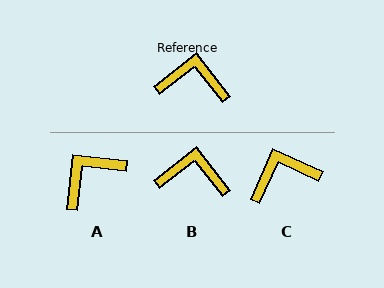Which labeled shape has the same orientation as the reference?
B.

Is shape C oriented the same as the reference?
No, it is off by about 28 degrees.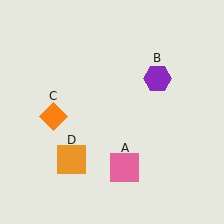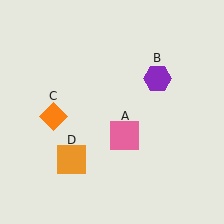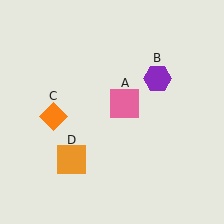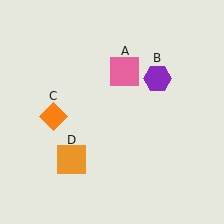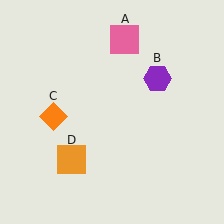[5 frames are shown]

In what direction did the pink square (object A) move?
The pink square (object A) moved up.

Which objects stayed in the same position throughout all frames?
Purple hexagon (object B) and orange diamond (object C) and orange square (object D) remained stationary.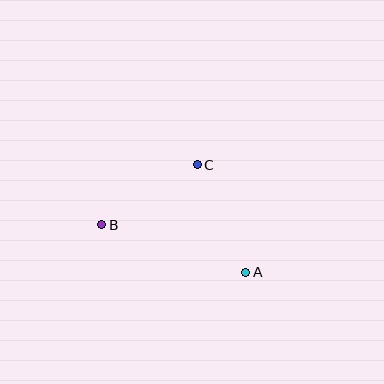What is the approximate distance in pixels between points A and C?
The distance between A and C is approximately 118 pixels.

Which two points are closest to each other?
Points B and C are closest to each other.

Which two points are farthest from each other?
Points A and B are farthest from each other.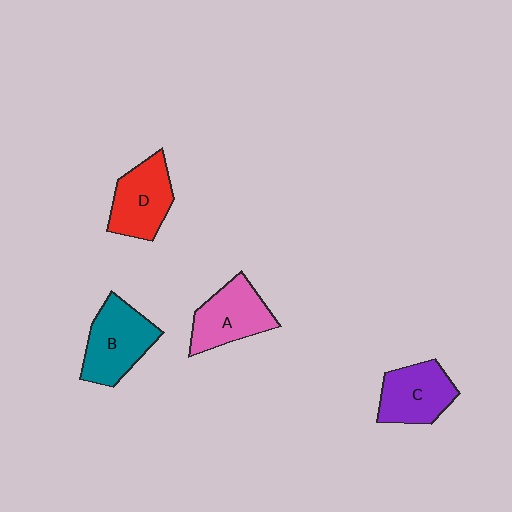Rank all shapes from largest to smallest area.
From largest to smallest: B (teal), A (pink), D (red), C (purple).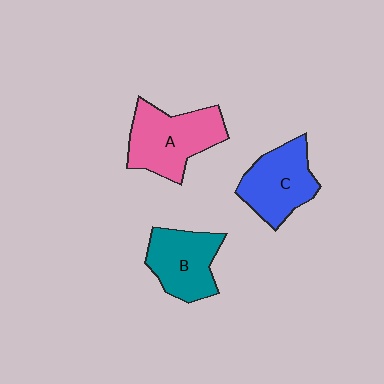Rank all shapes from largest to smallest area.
From largest to smallest: A (pink), C (blue), B (teal).